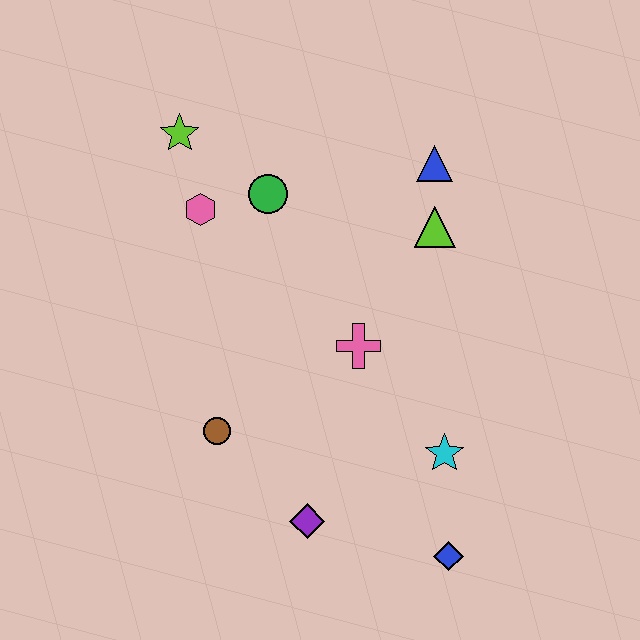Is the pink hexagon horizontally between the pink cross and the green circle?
No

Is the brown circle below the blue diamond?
No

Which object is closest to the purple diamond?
The brown circle is closest to the purple diamond.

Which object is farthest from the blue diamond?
The lime star is farthest from the blue diamond.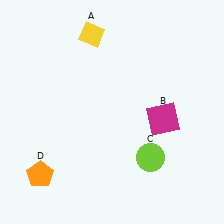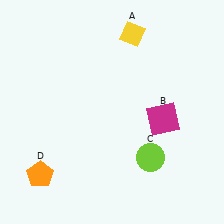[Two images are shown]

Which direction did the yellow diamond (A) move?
The yellow diamond (A) moved right.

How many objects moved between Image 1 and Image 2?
1 object moved between the two images.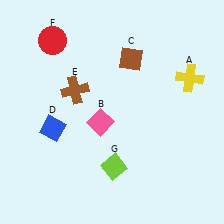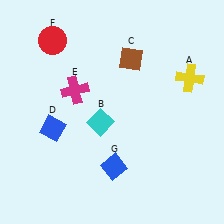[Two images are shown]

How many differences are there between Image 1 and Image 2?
There are 3 differences between the two images.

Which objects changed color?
B changed from pink to cyan. E changed from brown to magenta. G changed from lime to blue.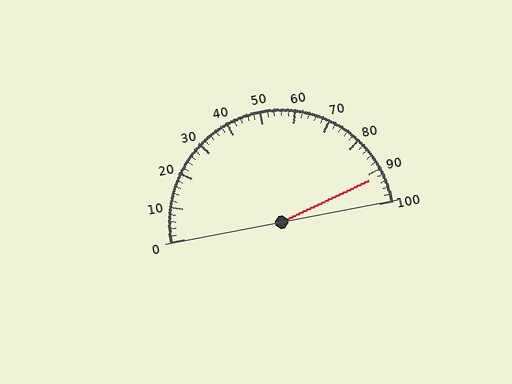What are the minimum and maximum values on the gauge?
The gauge ranges from 0 to 100.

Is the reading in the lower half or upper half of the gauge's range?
The reading is in the upper half of the range (0 to 100).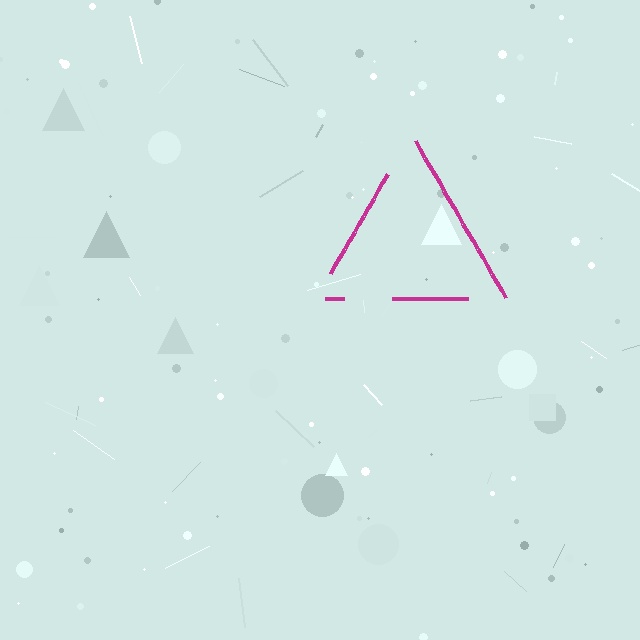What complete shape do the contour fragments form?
The contour fragments form a triangle.